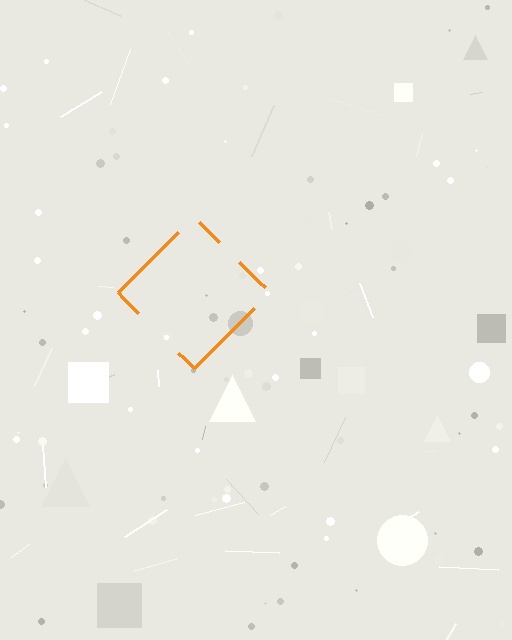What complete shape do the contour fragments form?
The contour fragments form a diamond.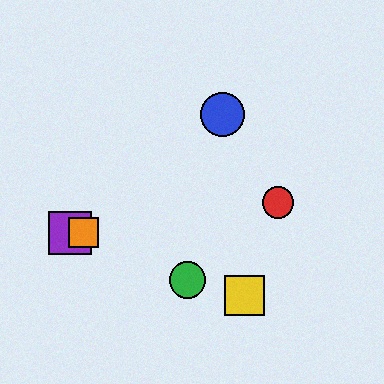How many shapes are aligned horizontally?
2 shapes (the purple square, the orange square) are aligned horizontally.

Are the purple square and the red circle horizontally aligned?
No, the purple square is at y≈233 and the red circle is at y≈202.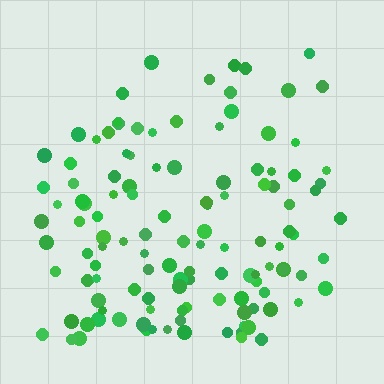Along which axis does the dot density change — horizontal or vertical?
Vertical.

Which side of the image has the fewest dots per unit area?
The top.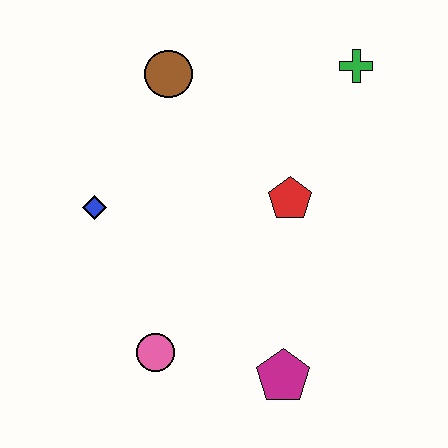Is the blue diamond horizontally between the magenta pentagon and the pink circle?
No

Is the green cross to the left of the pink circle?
No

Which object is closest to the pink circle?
The magenta pentagon is closest to the pink circle.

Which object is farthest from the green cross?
The pink circle is farthest from the green cross.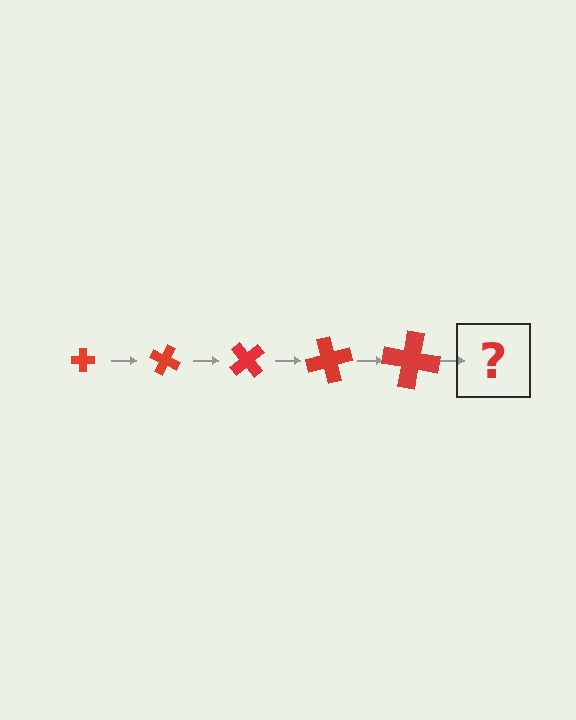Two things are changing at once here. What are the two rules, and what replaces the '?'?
The two rules are that the cross grows larger each step and it rotates 25 degrees each step. The '?' should be a cross, larger than the previous one and rotated 125 degrees from the start.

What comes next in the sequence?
The next element should be a cross, larger than the previous one and rotated 125 degrees from the start.